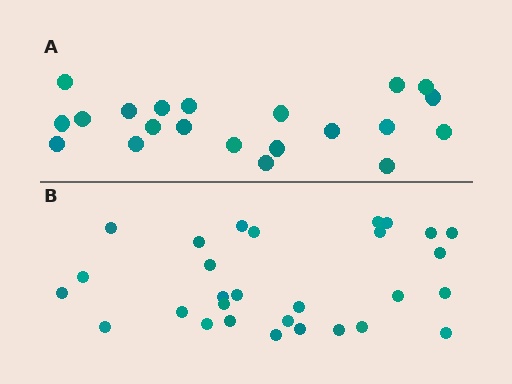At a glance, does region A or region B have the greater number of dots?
Region B (the bottom region) has more dots.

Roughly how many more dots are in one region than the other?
Region B has roughly 8 or so more dots than region A.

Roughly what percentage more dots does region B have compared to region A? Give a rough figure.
About 40% more.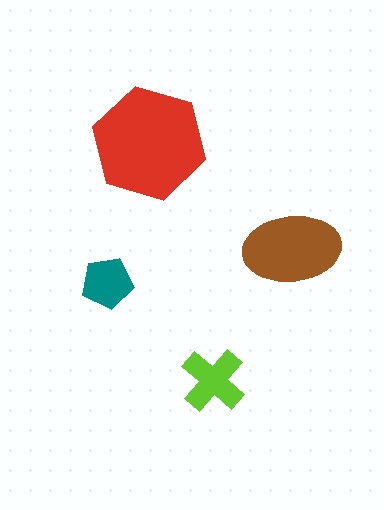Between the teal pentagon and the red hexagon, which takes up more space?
The red hexagon.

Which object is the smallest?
The teal pentagon.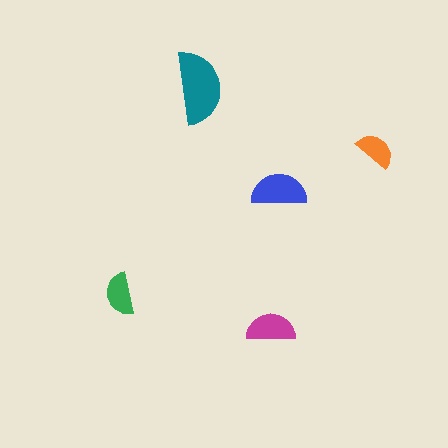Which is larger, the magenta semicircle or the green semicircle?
The magenta one.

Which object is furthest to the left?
The green semicircle is leftmost.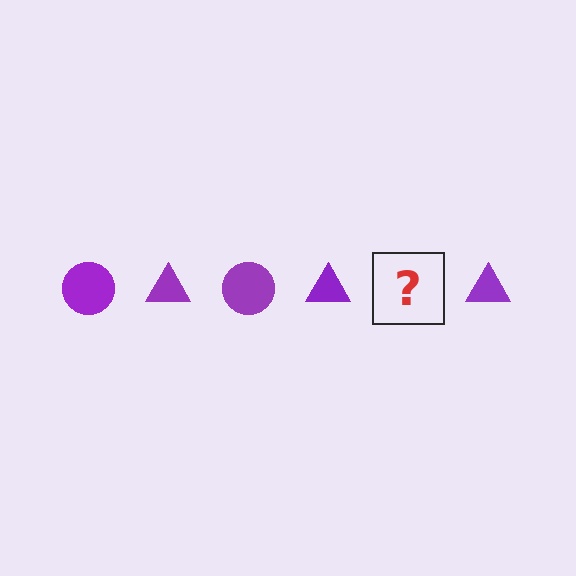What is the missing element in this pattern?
The missing element is a purple circle.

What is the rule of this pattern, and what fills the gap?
The rule is that the pattern cycles through circle, triangle shapes in purple. The gap should be filled with a purple circle.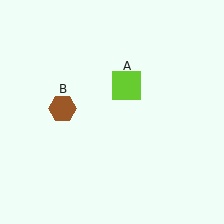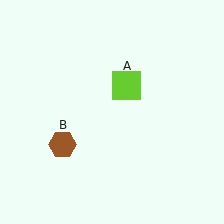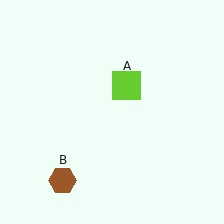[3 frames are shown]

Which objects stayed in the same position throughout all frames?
Lime square (object A) remained stationary.